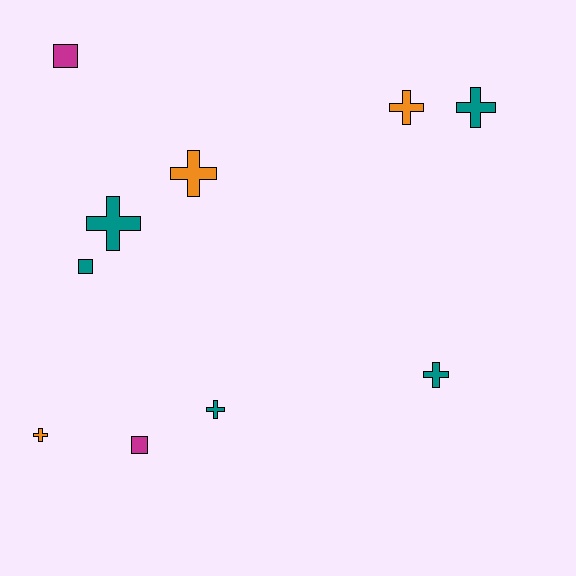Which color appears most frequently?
Teal, with 5 objects.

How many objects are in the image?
There are 10 objects.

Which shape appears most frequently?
Cross, with 7 objects.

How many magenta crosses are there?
There are no magenta crosses.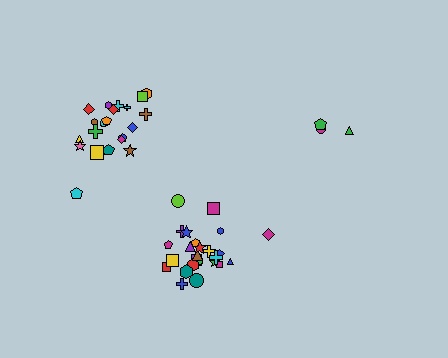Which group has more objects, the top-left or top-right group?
The top-left group.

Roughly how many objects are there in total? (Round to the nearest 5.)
Roughly 50 objects in total.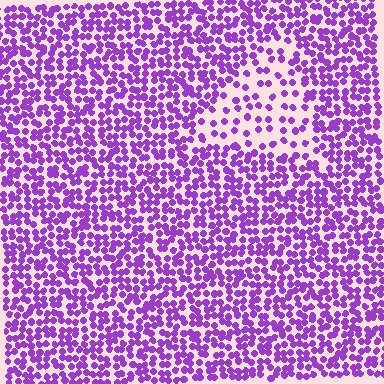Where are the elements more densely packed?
The elements are more densely packed outside the triangle boundary.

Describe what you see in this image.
The image contains small purple elements arranged at two different densities. A triangle-shaped region is visible where the elements are less densely packed than the surrounding area.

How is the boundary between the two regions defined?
The boundary is defined by a change in element density (approximately 2.3x ratio). All elements are the same color, size, and shape.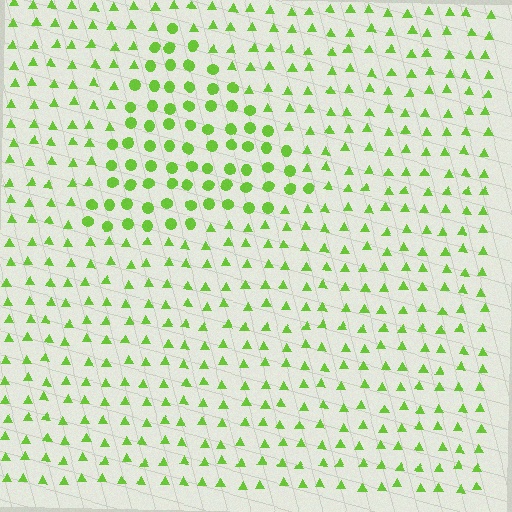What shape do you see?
I see a triangle.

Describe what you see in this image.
The image is filled with small lime elements arranged in a uniform grid. A triangle-shaped region contains circles, while the surrounding area contains triangles. The boundary is defined purely by the change in element shape.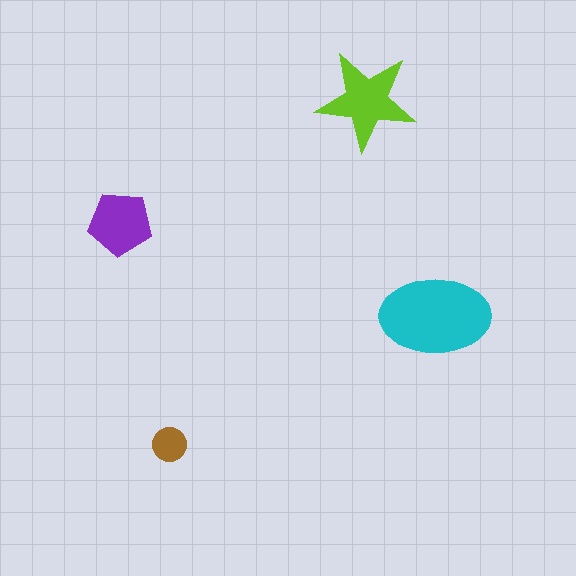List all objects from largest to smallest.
The cyan ellipse, the lime star, the purple pentagon, the brown circle.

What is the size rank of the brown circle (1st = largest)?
4th.